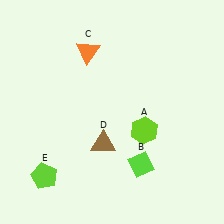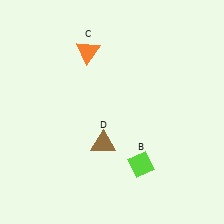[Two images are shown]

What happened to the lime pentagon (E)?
The lime pentagon (E) was removed in Image 2. It was in the bottom-left area of Image 1.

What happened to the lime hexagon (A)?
The lime hexagon (A) was removed in Image 2. It was in the bottom-right area of Image 1.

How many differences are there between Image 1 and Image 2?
There are 2 differences between the two images.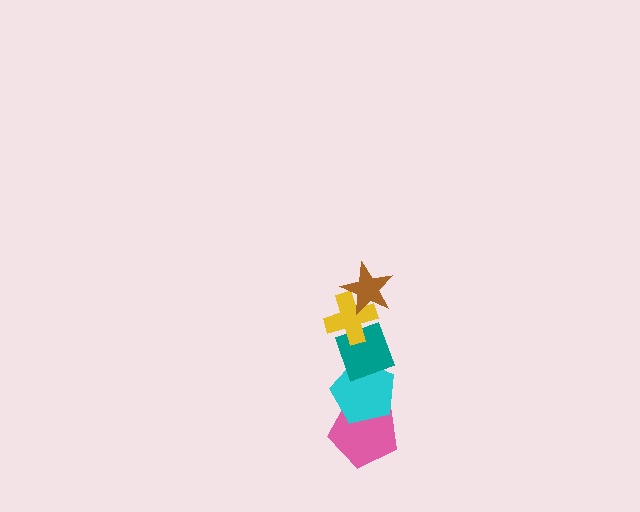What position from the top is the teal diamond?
The teal diamond is 3rd from the top.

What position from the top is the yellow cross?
The yellow cross is 2nd from the top.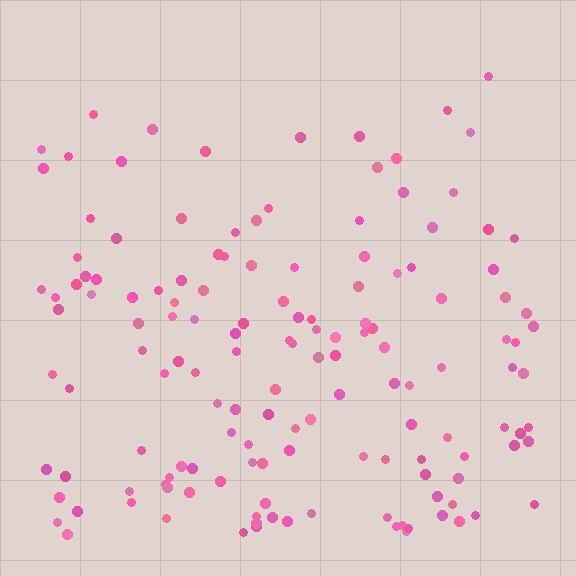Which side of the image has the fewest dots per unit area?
The top.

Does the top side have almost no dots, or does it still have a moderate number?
Still a moderate number, just noticeably fewer than the bottom.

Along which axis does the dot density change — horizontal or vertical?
Vertical.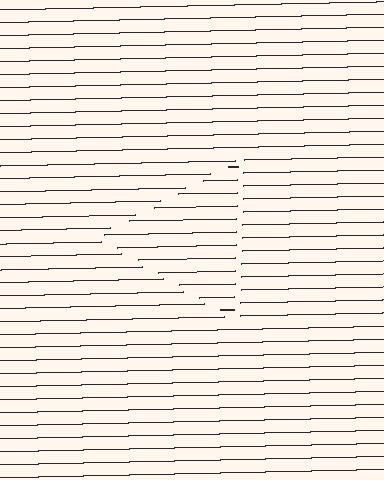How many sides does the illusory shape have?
3 sides — the line-ends trace a triangle.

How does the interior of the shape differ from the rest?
The interior of the shape contains the same grating, shifted by half a period — the contour is defined by the phase discontinuity where line-ends from the inner and outer gratings abut.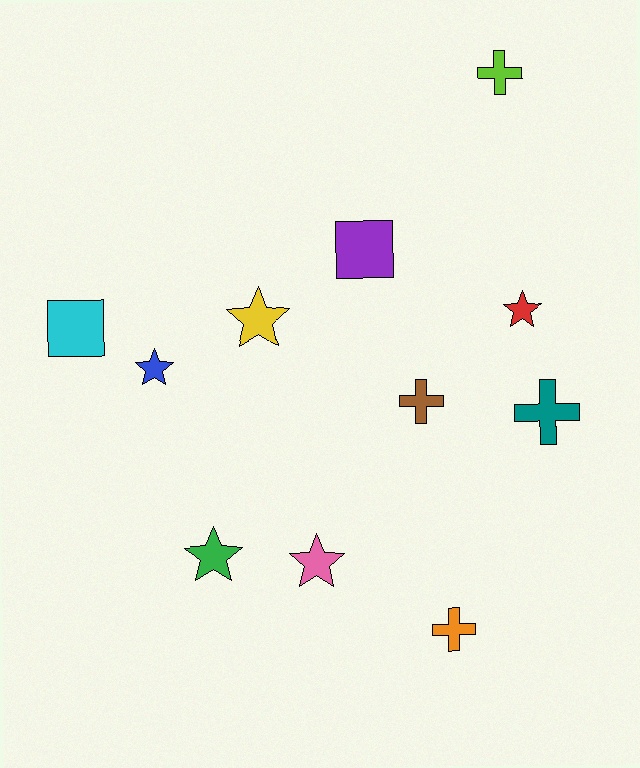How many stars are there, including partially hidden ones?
There are 5 stars.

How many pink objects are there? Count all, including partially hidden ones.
There is 1 pink object.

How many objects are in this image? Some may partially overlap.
There are 11 objects.